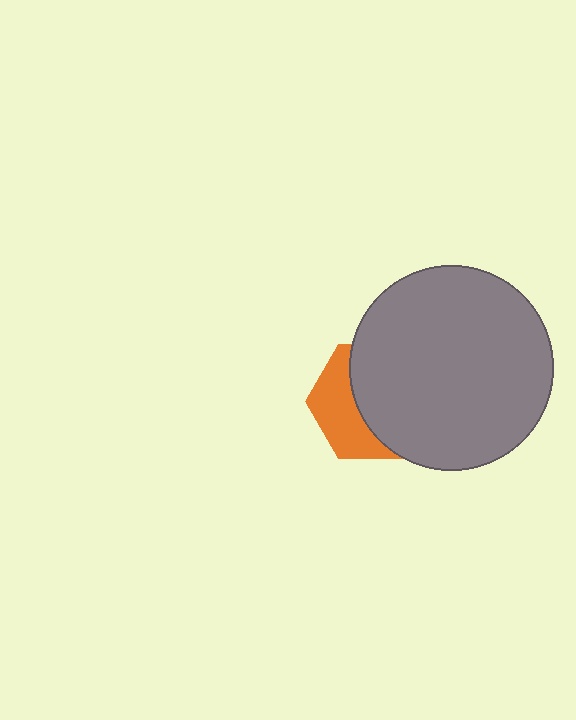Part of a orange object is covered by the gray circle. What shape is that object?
It is a hexagon.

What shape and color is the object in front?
The object in front is a gray circle.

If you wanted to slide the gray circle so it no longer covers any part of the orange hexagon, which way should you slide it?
Slide it right — that is the most direct way to separate the two shapes.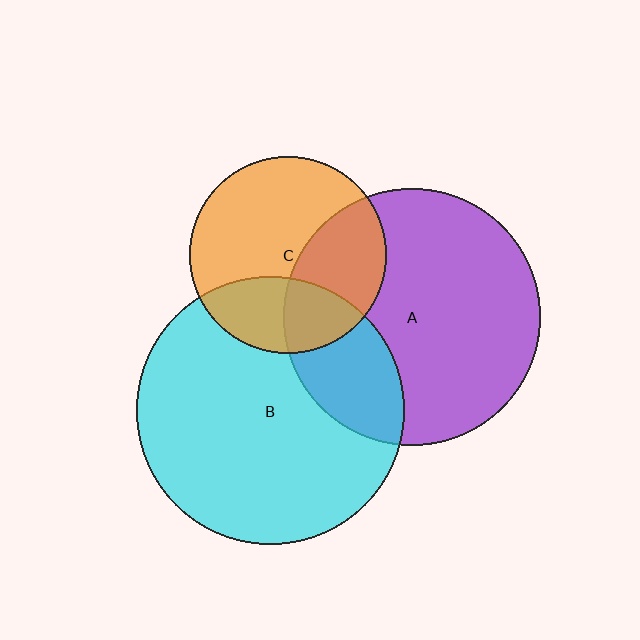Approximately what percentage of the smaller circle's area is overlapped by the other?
Approximately 25%.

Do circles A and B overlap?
Yes.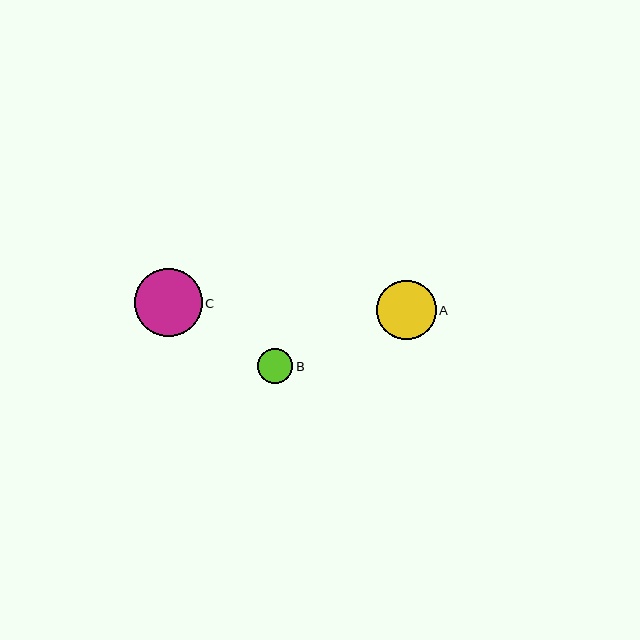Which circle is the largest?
Circle C is the largest with a size of approximately 68 pixels.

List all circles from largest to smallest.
From largest to smallest: C, A, B.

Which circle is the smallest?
Circle B is the smallest with a size of approximately 35 pixels.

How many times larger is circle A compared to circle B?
Circle A is approximately 1.7 times the size of circle B.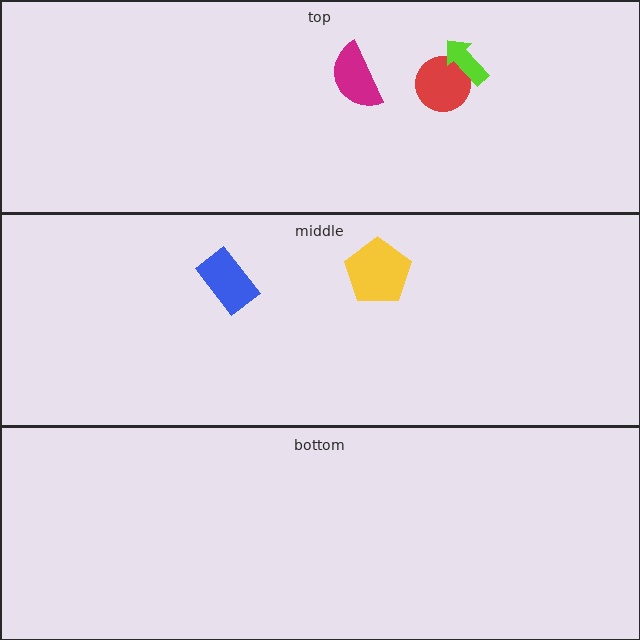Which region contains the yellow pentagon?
The middle region.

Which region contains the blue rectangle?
The middle region.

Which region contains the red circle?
The top region.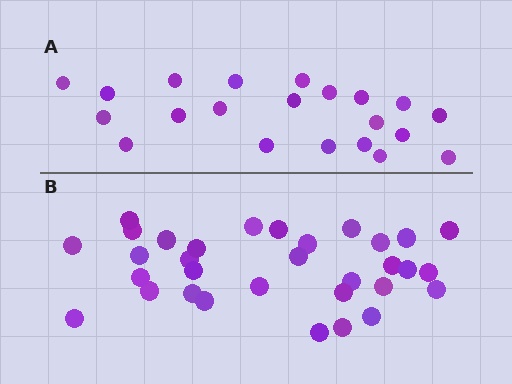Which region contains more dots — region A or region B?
Region B (the bottom region) has more dots.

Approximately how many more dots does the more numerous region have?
Region B has roughly 12 or so more dots than region A.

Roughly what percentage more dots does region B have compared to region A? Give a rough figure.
About 50% more.